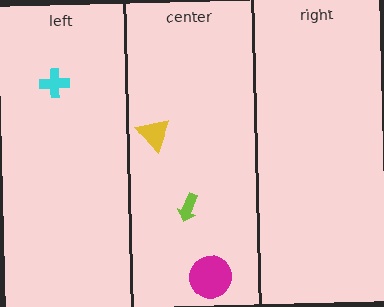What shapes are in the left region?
The cyan cross.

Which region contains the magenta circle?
The center region.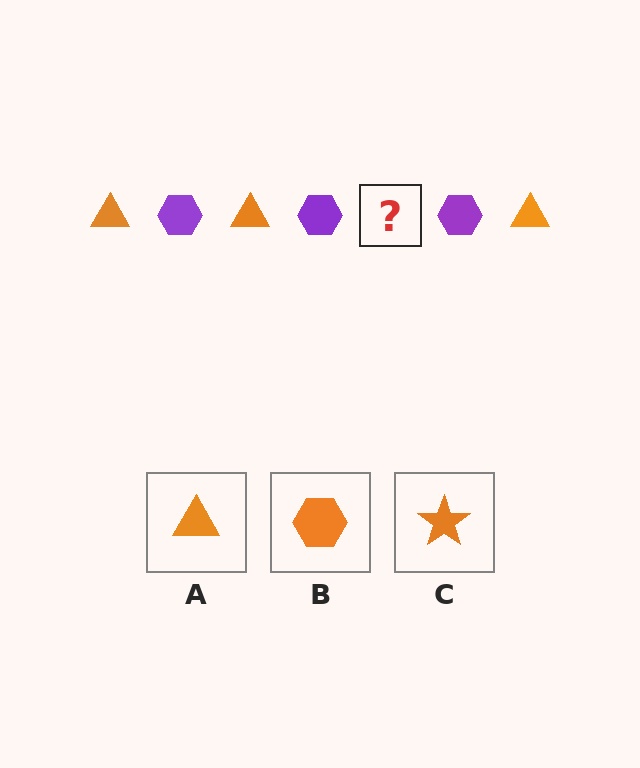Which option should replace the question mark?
Option A.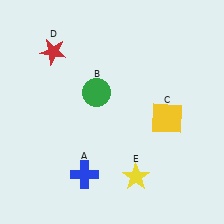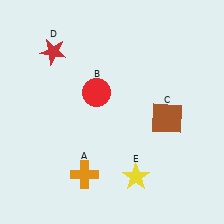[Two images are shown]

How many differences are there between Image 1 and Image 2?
There are 3 differences between the two images.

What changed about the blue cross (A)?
In Image 1, A is blue. In Image 2, it changed to orange.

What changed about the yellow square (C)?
In Image 1, C is yellow. In Image 2, it changed to brown.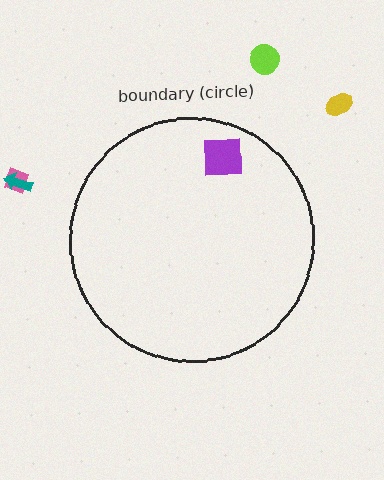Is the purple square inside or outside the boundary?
Inside.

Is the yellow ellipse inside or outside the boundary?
Outside.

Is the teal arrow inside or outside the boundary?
Outside.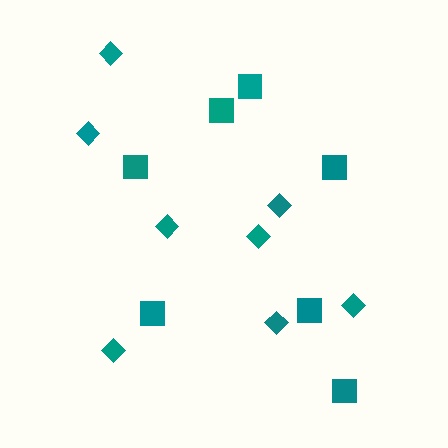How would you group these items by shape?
There are 2 groups: one group of squares (7) and one group of diamonds (8).